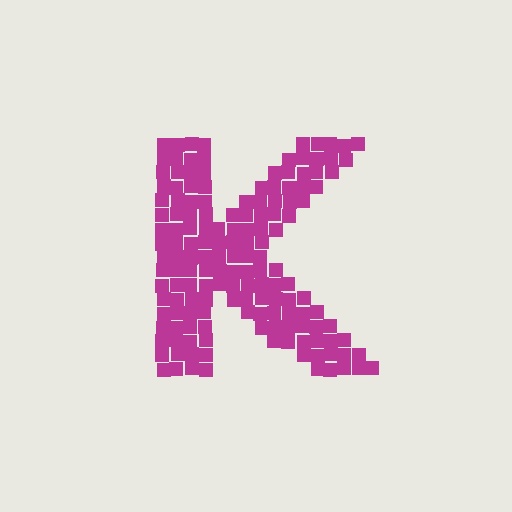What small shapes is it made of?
It is made of small squares.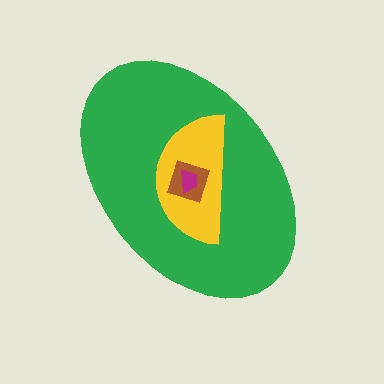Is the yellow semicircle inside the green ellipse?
Yes.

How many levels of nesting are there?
4.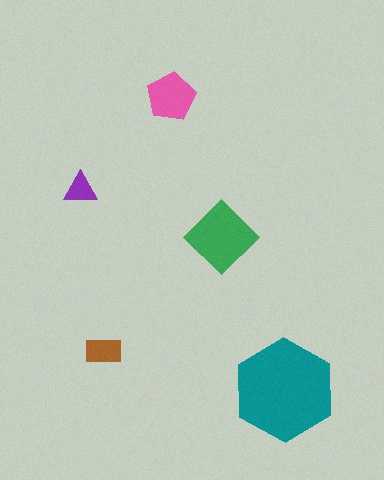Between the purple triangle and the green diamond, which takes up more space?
The green diamond.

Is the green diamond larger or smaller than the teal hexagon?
Smaller.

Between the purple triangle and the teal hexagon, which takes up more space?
The teal hexagon.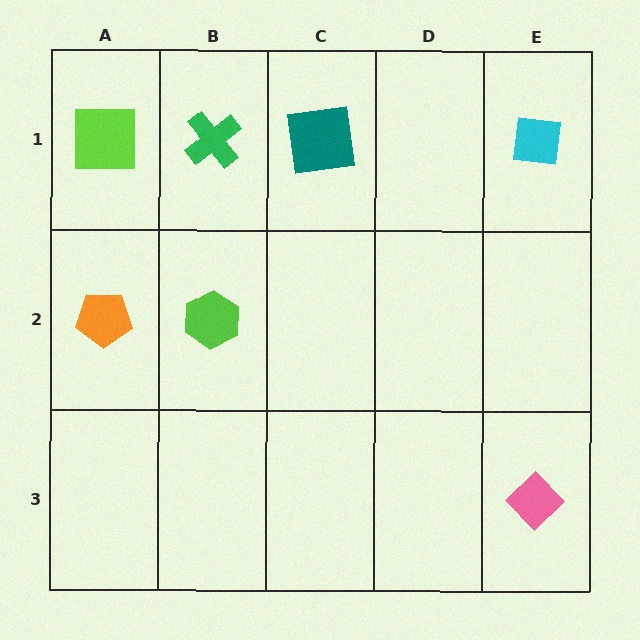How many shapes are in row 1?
4 shapes.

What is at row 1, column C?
A teal square.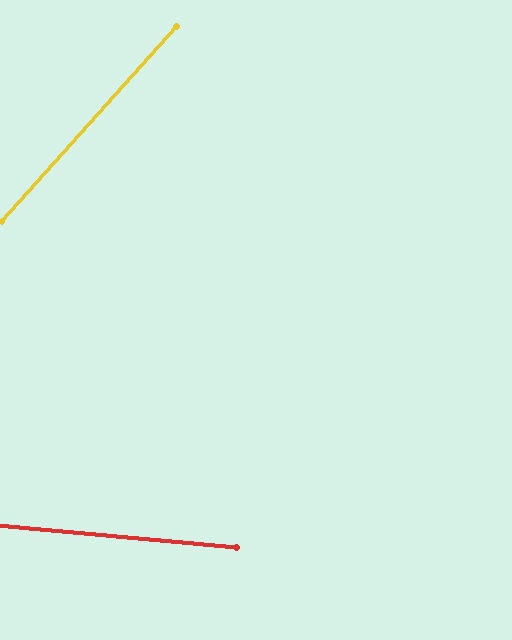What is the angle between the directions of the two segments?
Approximately 54 degrees.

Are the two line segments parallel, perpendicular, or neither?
Neither parallel nor perpendicular — they differ by about 54°.